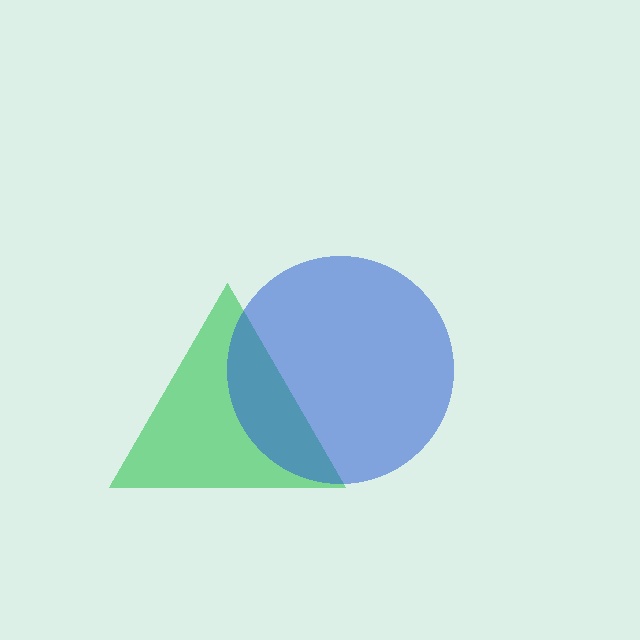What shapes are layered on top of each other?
The layered shapes are: a green triangle, a blue circle.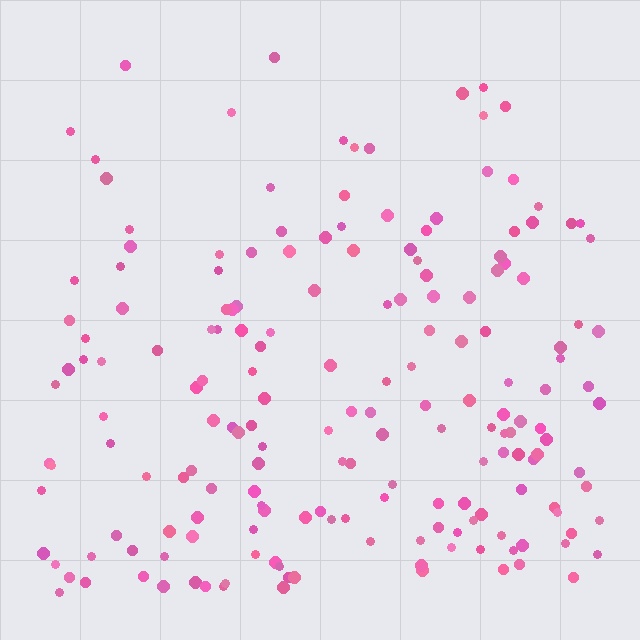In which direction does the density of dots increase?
From top to bottom, with the bottom side densest.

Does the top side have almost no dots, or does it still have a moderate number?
Still a moderate number, just noticeably fewer than the bottom.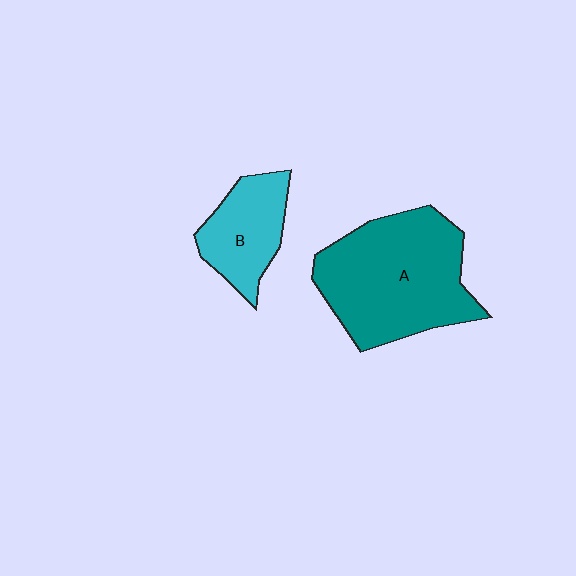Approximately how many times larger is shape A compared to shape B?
Approximately 2.1 times.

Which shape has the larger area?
Shape A (teal).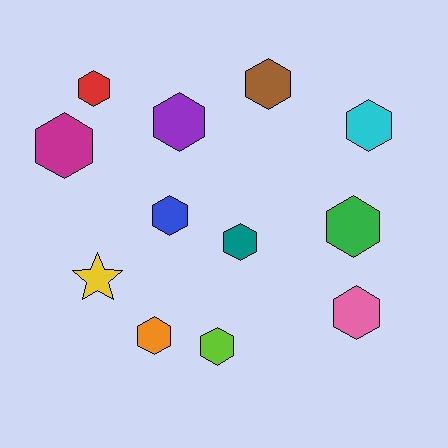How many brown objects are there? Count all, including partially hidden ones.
There is 1 brown object.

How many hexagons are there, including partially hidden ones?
There are 11 hexagons.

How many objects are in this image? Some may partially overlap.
There are 12 objects.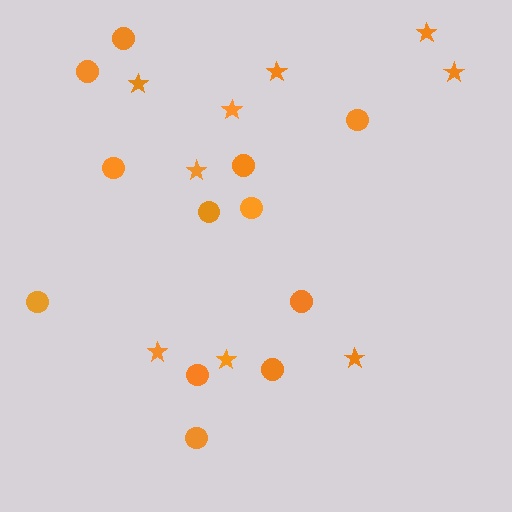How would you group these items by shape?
There are 2 groups: one group of circles (12) and one group of stars (9).